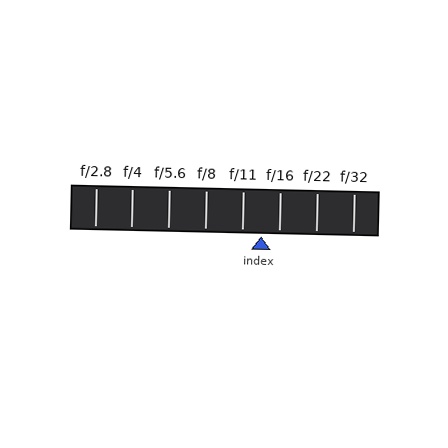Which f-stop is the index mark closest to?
The index mark is closest to f/16.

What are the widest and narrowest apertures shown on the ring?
The widest aperture shown is f/2.8 and the narrowest is f/32.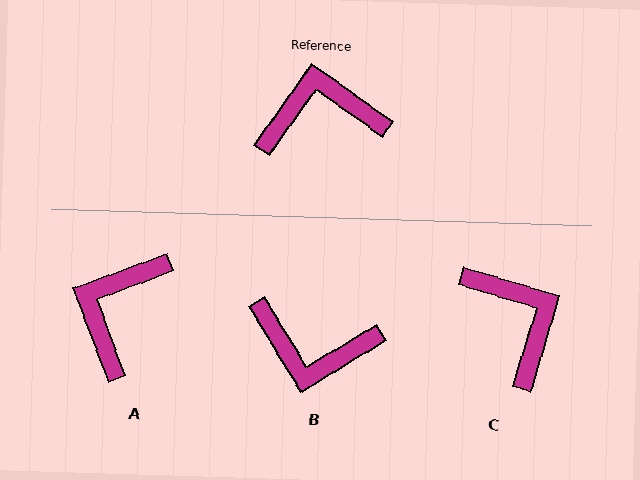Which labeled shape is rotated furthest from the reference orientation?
B, about 157 degrees away.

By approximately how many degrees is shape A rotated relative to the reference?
Approximately 56 degrees counter-clockwise.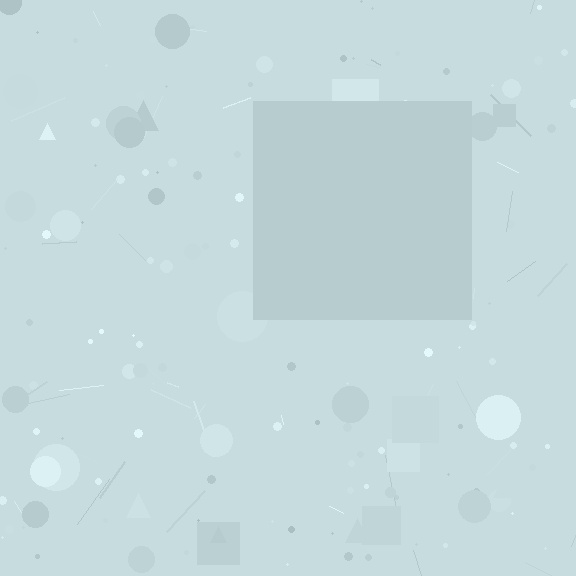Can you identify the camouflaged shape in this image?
The camouflaged shape is a square.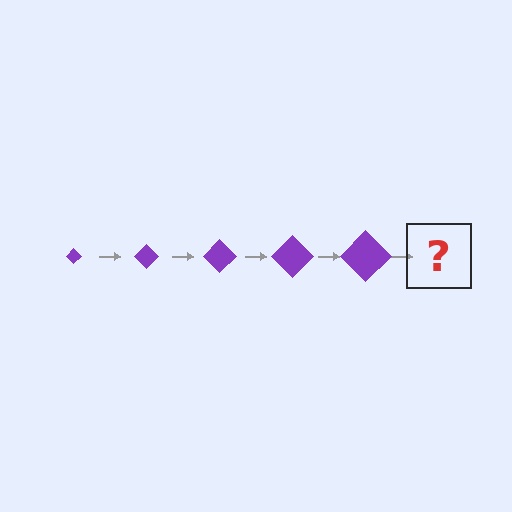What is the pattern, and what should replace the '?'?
The pattern is that the diamond gets progressively larger each step. The '?' should be a purple diamond, larger than the previous one.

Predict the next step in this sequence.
The next step is a purple diamond, larger than the previous one.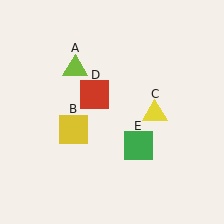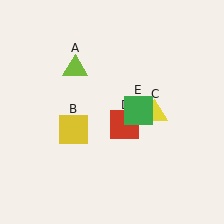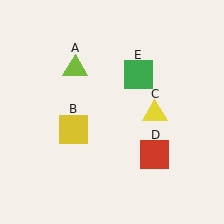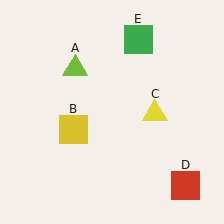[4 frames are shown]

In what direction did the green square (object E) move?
The green square (object E) moved up.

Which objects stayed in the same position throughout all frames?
Lime triangle (object A) and yellow square (object B) and yellow triangle (object C) remained stationary.